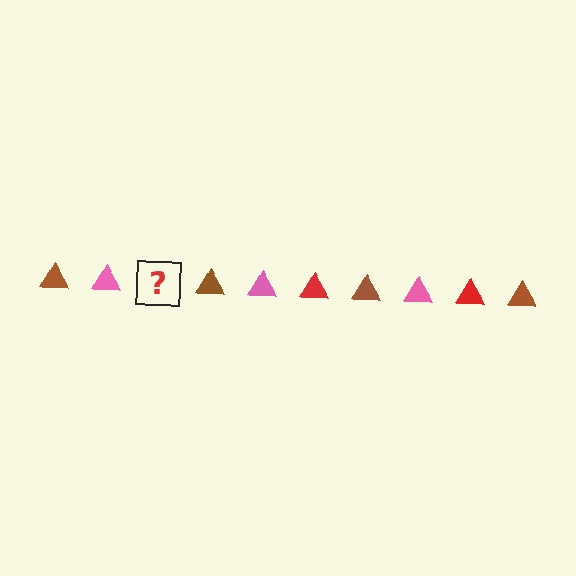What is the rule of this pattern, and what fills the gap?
The rule is that the pattern cycles through brown, pink, red triangles. The gap should be filled with a red triangle.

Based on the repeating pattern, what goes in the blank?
The blank should be a red triangle.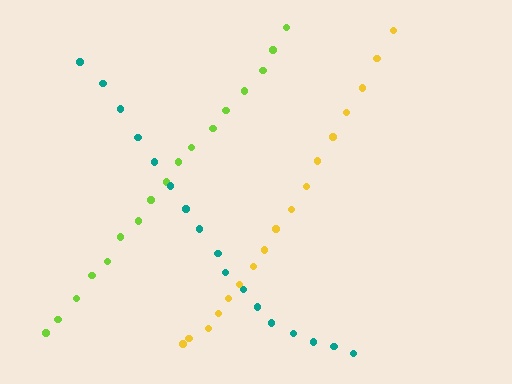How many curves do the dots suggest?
There are 3 distinct paths.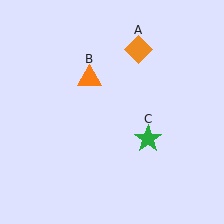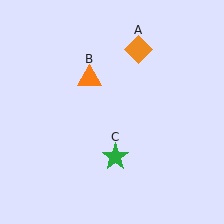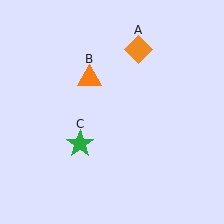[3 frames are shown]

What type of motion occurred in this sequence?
The green star (object C) rotated clockwise around the center of the scene.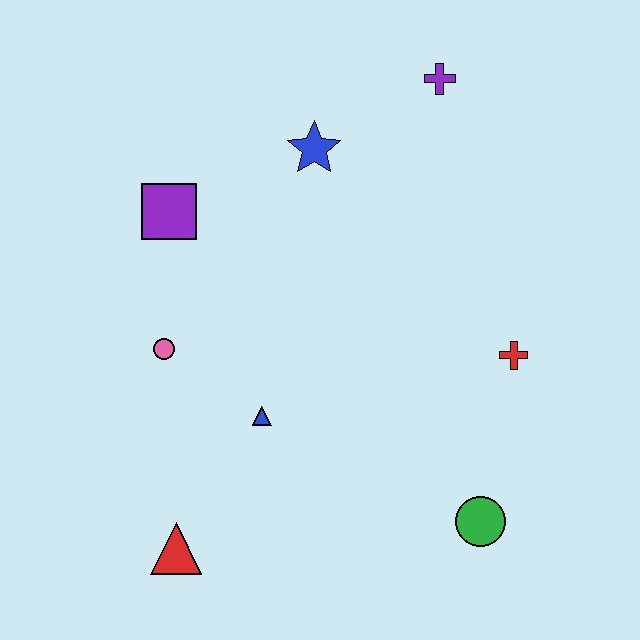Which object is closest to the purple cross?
The blue star is closest to the purple cross.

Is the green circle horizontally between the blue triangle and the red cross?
Yes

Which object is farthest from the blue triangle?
The purple cross is farthest from the blue triangle.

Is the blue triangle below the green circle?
No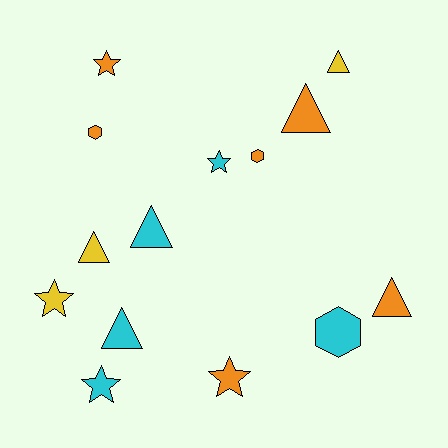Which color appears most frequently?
Orange, with 6 objects.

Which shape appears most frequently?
Triangle, with 6 objects.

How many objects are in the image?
There are 14 objects.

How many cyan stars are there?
There are 2 cyan stars.